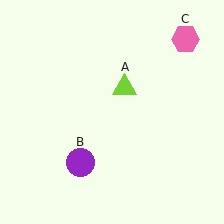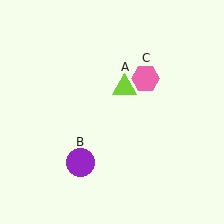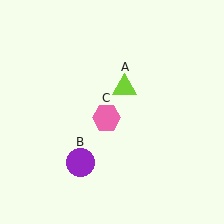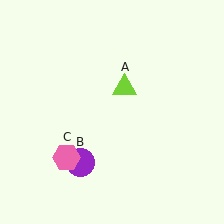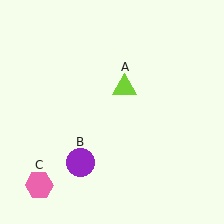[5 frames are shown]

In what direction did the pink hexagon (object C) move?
The pink hexagon (object C) moved down and to the left.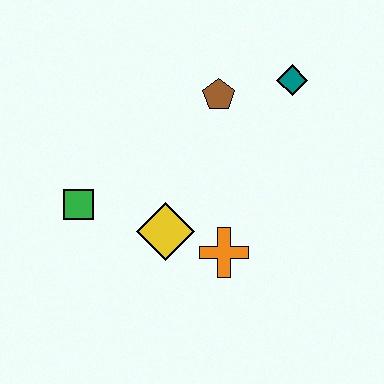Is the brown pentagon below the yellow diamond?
No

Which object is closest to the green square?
The yellow diamond is closest to the green square.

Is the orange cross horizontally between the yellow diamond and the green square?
No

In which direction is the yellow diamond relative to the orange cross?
The yellow diamond is to the left of the orange cross.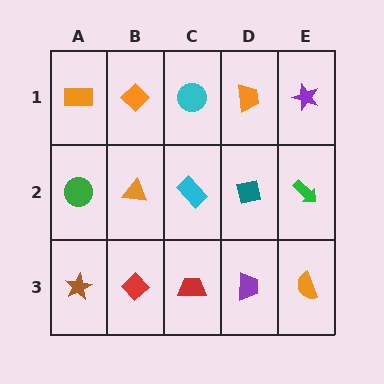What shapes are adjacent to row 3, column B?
An orange triangle (row 2, column B), a brown star (row 3, column A), a red trapezoid (row 3, column C).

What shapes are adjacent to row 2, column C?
A cyan circle (row 1, column C), a red trapezoid (row 3, column C), an orange triangle (row 2, column B), a teal square (row 2, column D).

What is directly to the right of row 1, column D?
A purple star.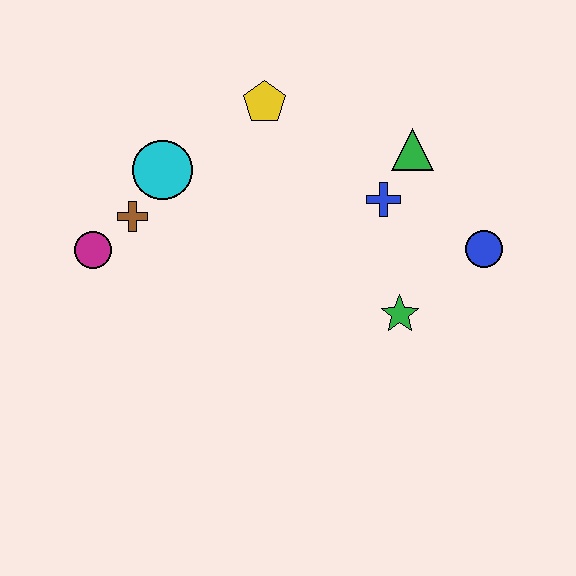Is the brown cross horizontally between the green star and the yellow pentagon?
No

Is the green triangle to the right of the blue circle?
No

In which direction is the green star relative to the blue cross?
The green star is below the blue cross.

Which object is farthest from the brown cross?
The blue circle is farthest from the brown cross.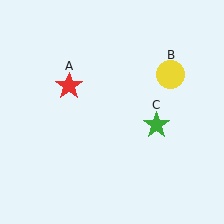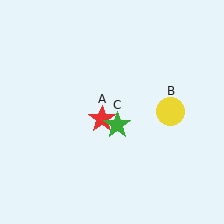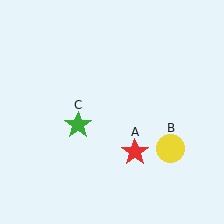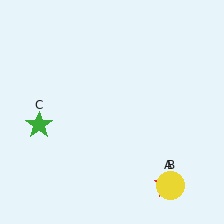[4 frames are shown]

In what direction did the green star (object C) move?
The green star (object C) moved left.